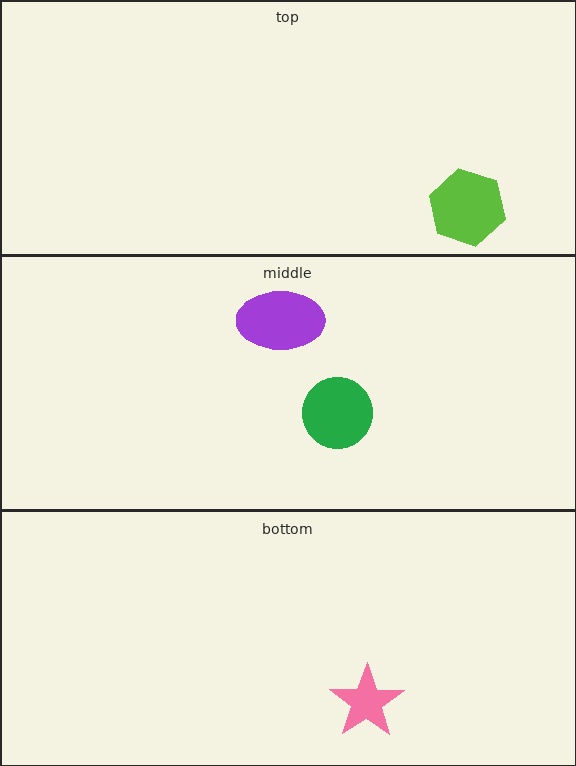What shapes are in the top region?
The lime hexagon.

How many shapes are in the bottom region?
1.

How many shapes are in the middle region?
2.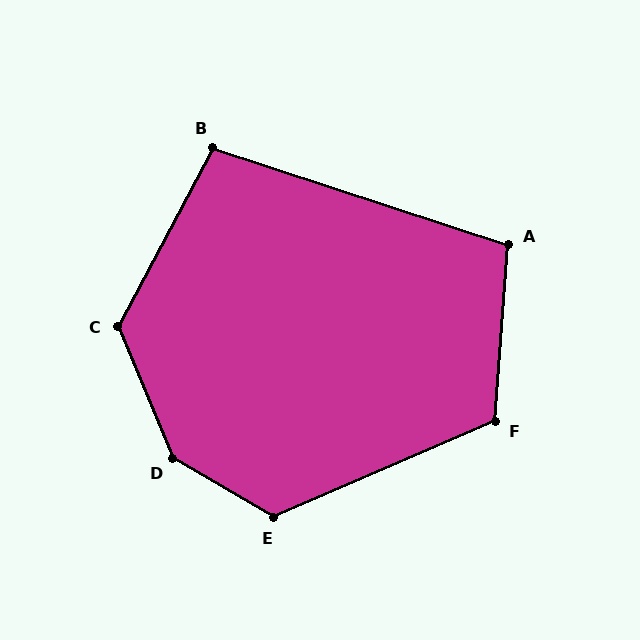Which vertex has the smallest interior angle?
B, at approximately 100 degrees.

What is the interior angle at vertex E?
Approximately 127 degrees (obtuse).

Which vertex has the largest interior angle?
D, at approximately 143 degrees.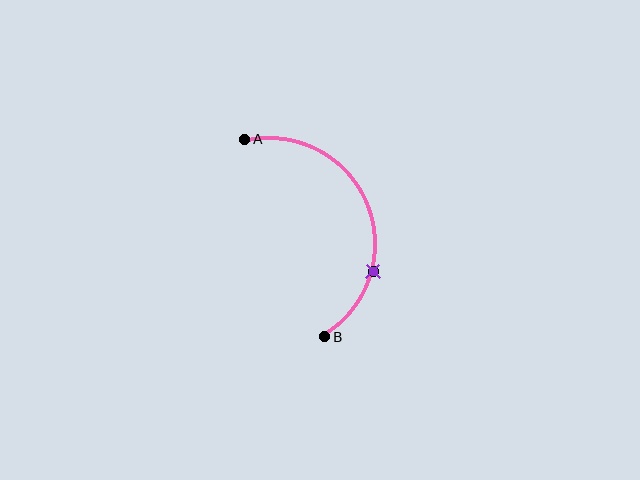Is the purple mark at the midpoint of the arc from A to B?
No. The purple mark lies on the arc but is closer to endpoint B. The arc midpoint would be at the point on the curve equidistant along the arc from both A and B.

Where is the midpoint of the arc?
The arc midpoint is the point on the curve farthest from the straight line joining A and B. It sits to the right of that line.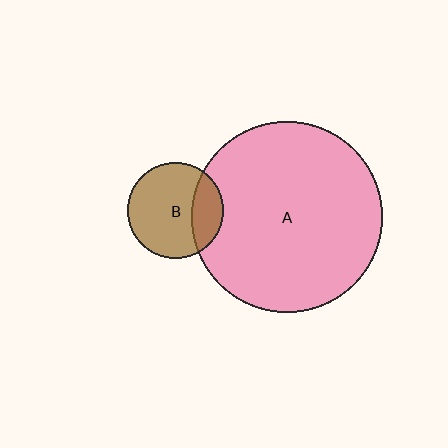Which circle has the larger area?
Circle A (pink).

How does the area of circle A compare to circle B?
Approximately 3.9 times.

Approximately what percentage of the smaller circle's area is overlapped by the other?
Approximately 25%.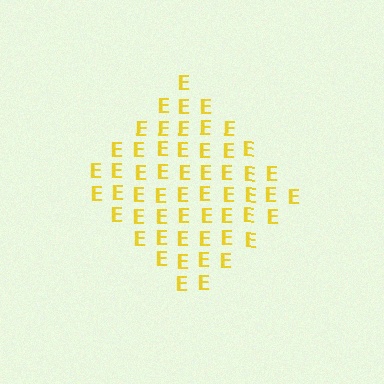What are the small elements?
The small elements are letter E's.